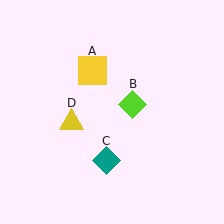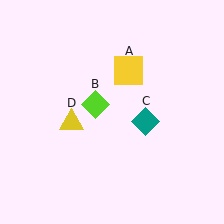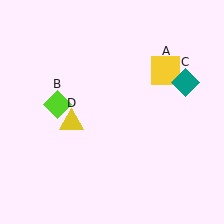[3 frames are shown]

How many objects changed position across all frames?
3 objects changed position: yellow square (object A), lime diamond (object B), teal diamond (object C).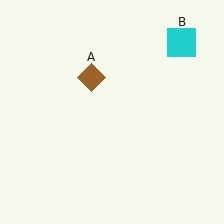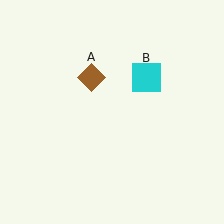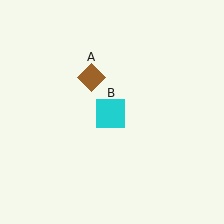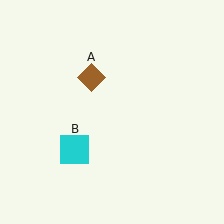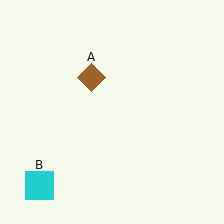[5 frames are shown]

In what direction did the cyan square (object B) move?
The cyan square (object B) moved down and to the left.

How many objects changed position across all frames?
1 object changed position: cyan square (object B).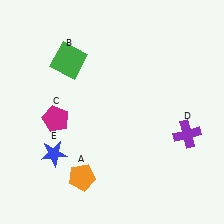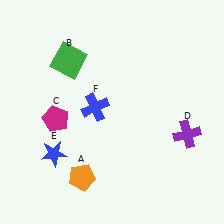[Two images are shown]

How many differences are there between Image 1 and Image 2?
There is 1 difference between the two images.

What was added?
A blue cross (F) was added in Image 2.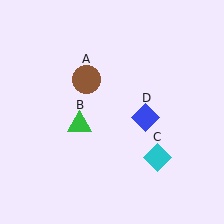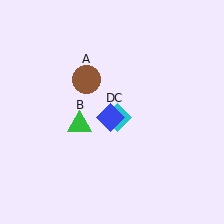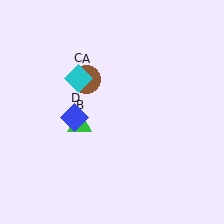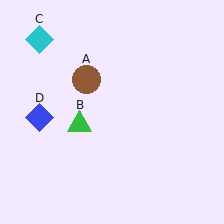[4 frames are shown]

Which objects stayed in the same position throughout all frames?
Brown circle (object A) and green triangle (object B) remained stationary.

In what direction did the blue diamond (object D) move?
The blue diamond (object D) moved left.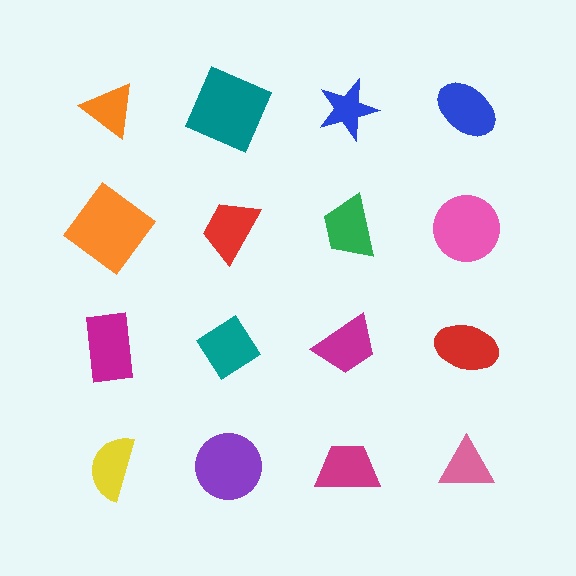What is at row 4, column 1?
A yellow semicircle.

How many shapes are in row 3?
4 shapes.